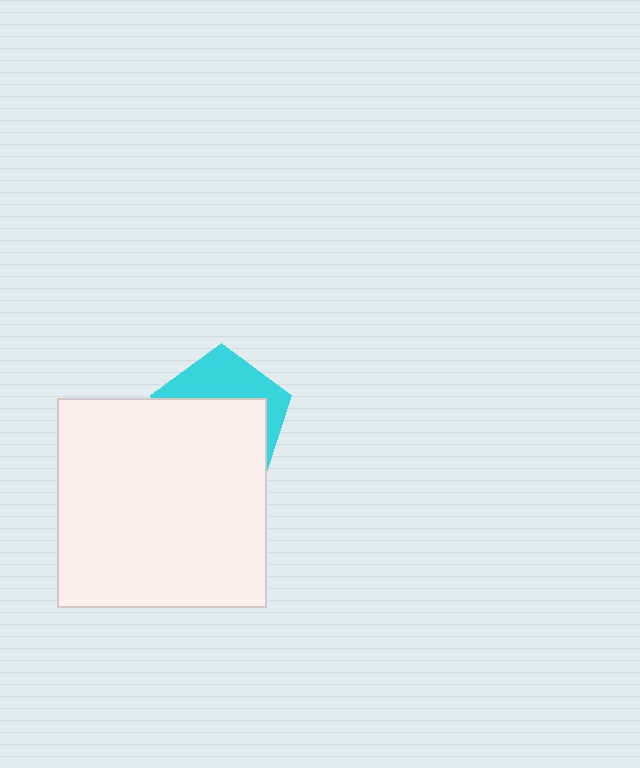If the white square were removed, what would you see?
You would see the complete cyan pentagon.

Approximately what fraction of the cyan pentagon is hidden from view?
Roughly 63% of the cyan pentagon is hidden behind the white square.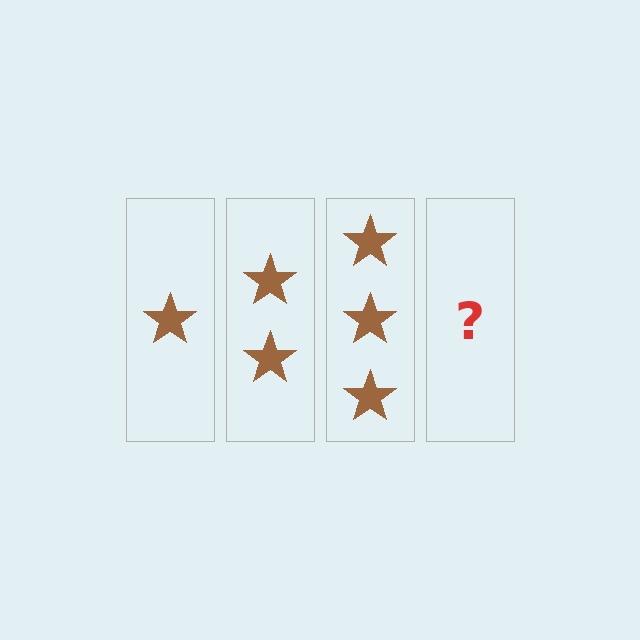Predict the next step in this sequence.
The next step is 4 stars.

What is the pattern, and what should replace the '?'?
The pattern is that each step adds one more star. The '?' should be 4 stars.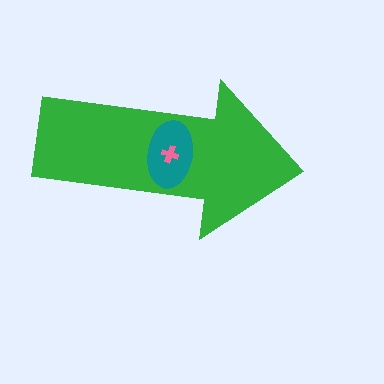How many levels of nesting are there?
3.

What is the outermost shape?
The green arrow.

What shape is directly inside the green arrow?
The teal ellipse.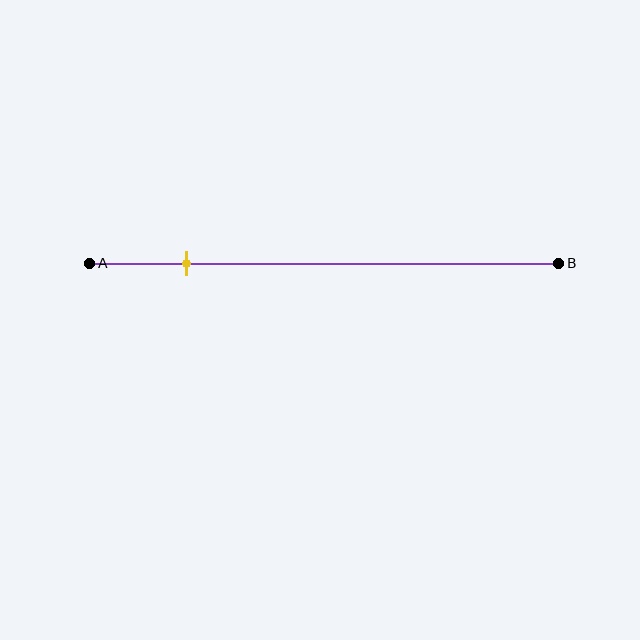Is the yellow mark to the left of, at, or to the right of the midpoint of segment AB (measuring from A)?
The yellow mark is to the left of the midpoint of segment AB.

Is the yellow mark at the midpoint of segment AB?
No, the mark is at about 20% from A, not at the 50% midpoint.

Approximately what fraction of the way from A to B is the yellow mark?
The yellow mark is approximately 20% of the way from A to B.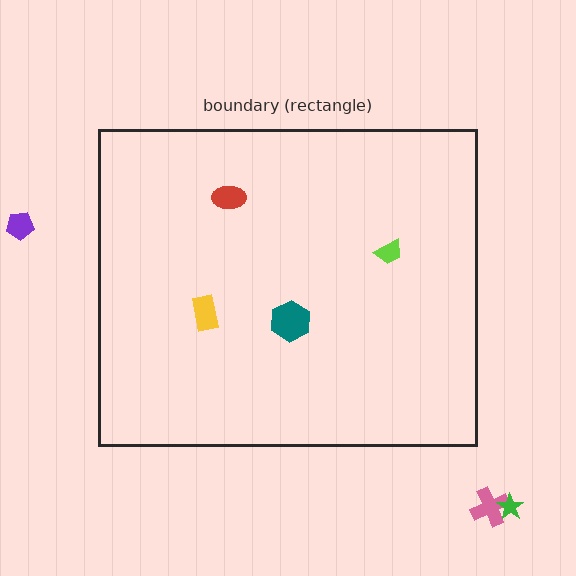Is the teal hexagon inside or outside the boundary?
Inside.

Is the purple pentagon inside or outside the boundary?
Outside.